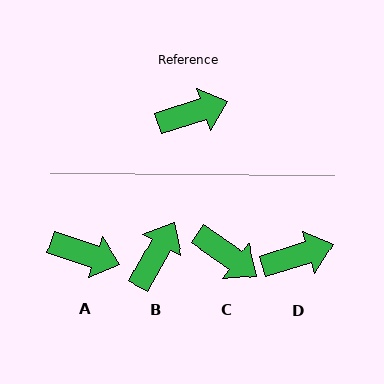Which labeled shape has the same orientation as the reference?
D.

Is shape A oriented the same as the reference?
No, it is off by about 36 degrees.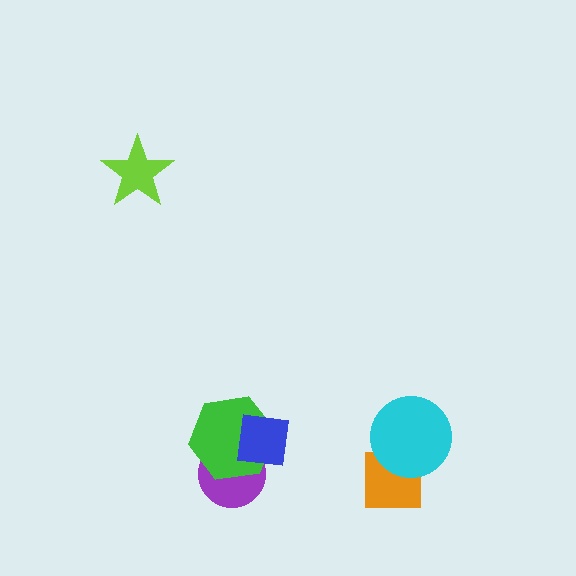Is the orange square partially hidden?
Yes, it is partially covered by another shape.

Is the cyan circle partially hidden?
No, no other shape covers it.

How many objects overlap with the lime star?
0 objects overlap with the lime star.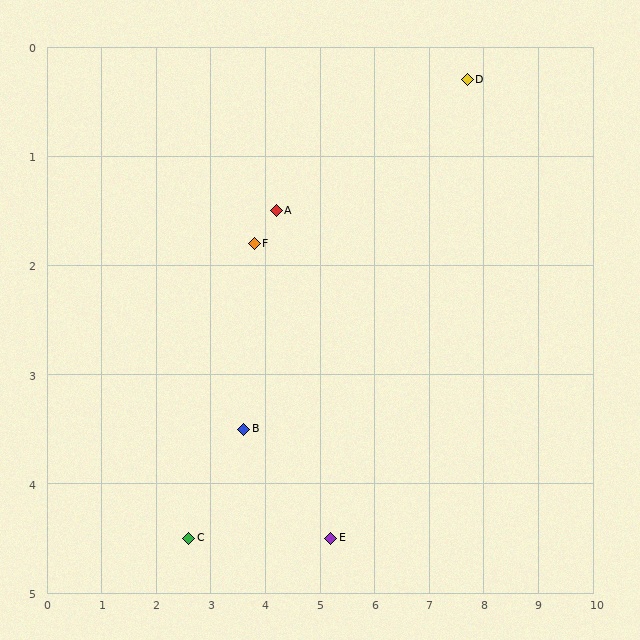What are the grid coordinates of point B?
Point B is at approximately (3.6, 3.5).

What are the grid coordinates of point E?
Point E is at approximately (5.2, 4.5).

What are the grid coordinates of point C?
Point C is at approximately (2.6, 4.5).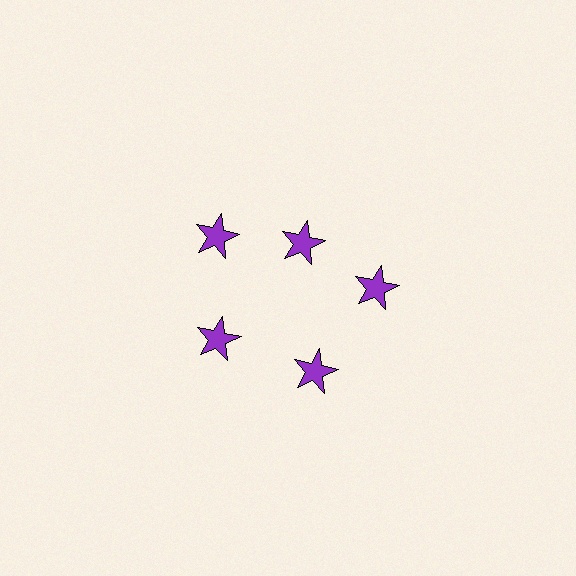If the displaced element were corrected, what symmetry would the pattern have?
It would have 5-fold rotational symmetry — the pattern would map onto itself every 72 degrees.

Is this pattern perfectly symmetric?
No. The 5 purple stars are arranged in a ring, but one element near the 1 o'clock position is pulled inward toward the center, breaking the 5-fold rotational symmetry.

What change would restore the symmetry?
The symmetry would be restored by moving it outward, back onto the ring so that all 5 stars sit at equal angles and equal distance from the center.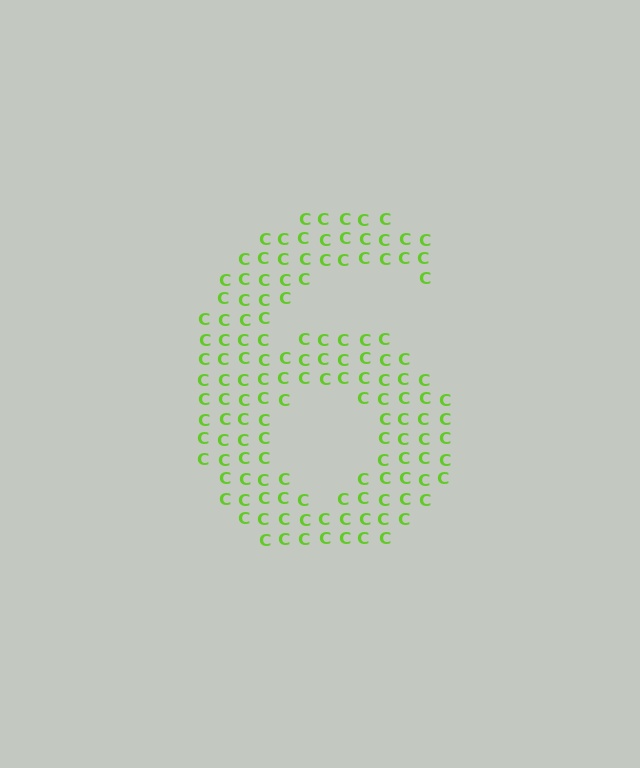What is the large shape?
The large shape is the digit 6.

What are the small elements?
The small elements are letter C's.